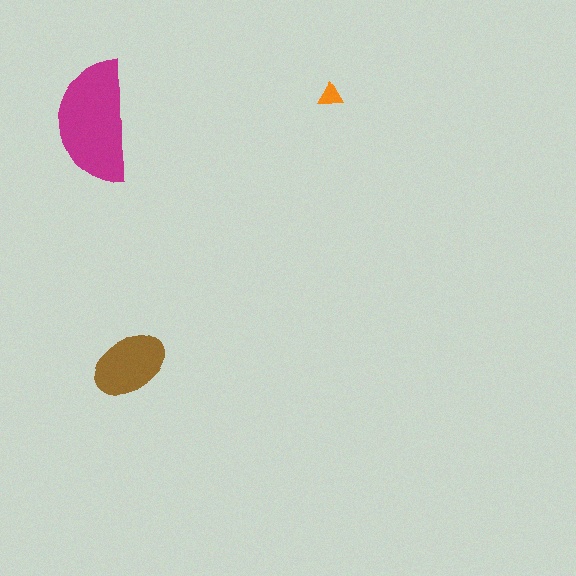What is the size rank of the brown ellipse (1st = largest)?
2nd.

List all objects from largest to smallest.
The magenta semicircle, the brown ellipse, the orange triangle.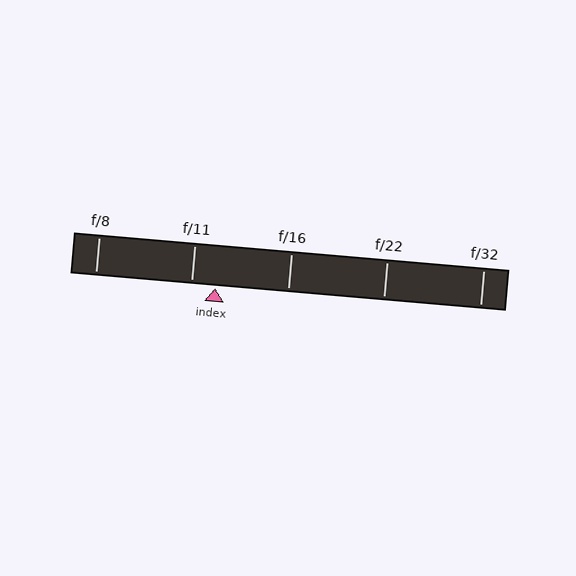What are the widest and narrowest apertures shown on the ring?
The widest aperture shown is f/8 and the narrowest is f/32.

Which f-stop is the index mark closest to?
The index mark is closest to f/11.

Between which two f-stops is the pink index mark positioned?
The index mark is between f/11 and f/16.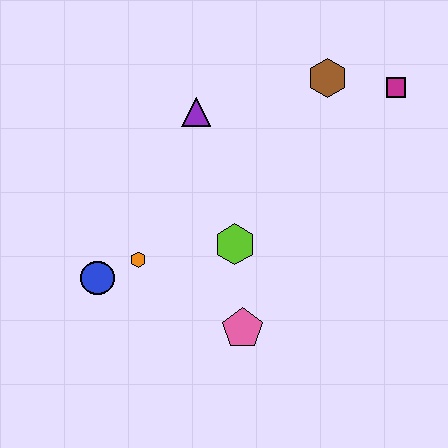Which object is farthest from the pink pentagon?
The magenta square is farthest from the pink pentagon.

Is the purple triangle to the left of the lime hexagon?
Yes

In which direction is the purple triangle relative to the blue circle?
The purple triangle is above the blue circle.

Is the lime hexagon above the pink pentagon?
Yes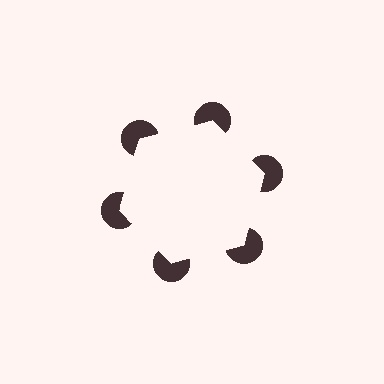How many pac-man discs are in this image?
There are 6 — one at each vertex of the illusory hexagon.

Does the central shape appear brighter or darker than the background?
It typically appears slightly brighter than the background, even though no actual brightness change is drawn.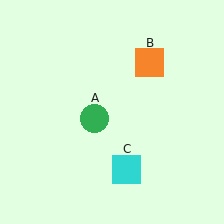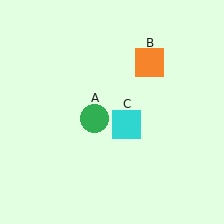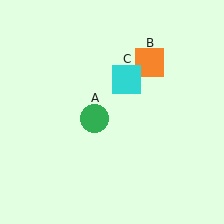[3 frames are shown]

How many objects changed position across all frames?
1 object changed position: cyan square (object C).